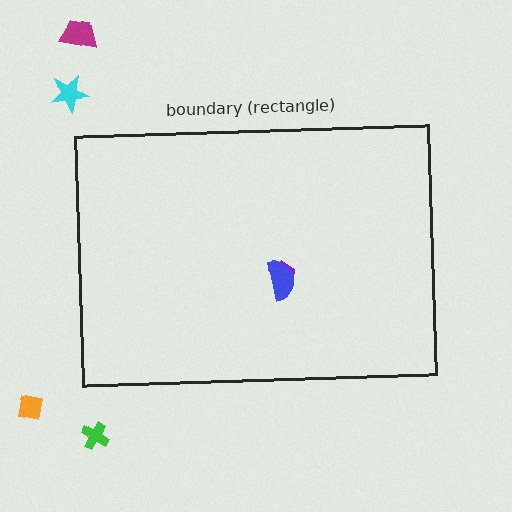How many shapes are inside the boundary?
2 inside, 4 outside.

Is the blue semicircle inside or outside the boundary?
Inside.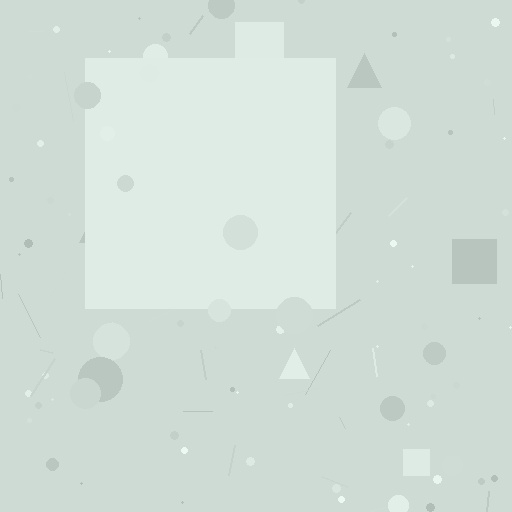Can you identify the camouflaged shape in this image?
The camouflaged shape is a square.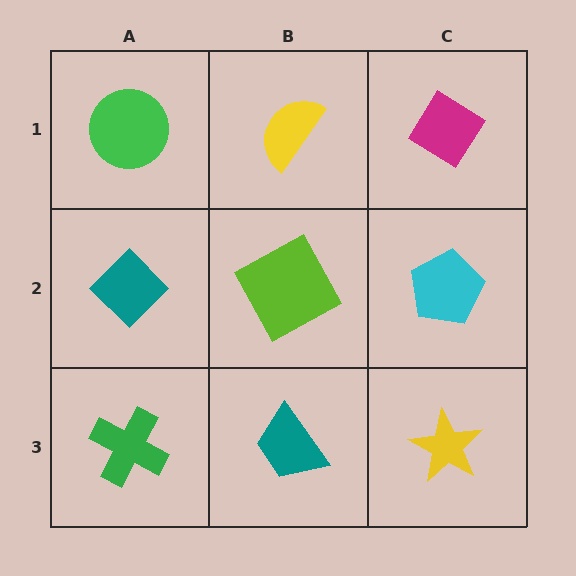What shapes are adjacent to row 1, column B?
A lime square (row 2, column B), a green circle (row 1, column A), a magenta diamond (row 1, column C).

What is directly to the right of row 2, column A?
A lime square.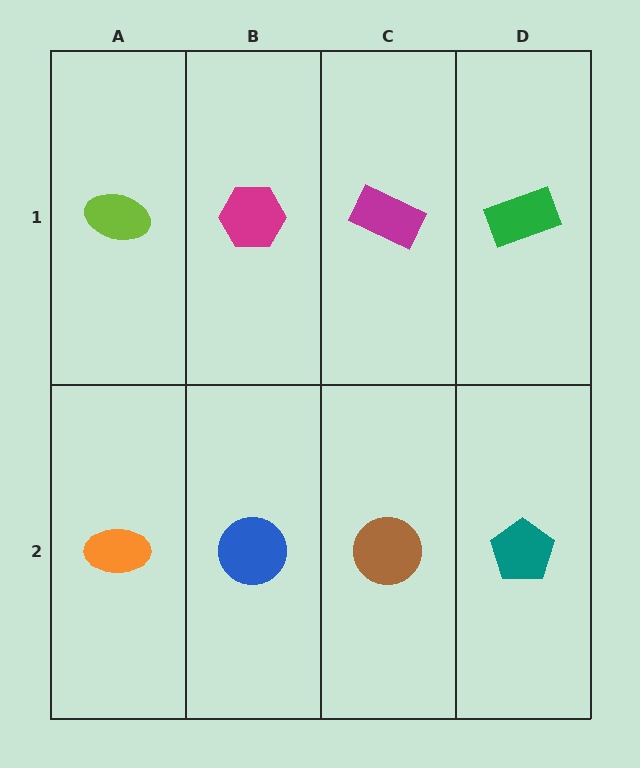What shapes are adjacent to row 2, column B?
A magenta hexagon (row 1, column B), an orange ellipse (row 2, column A), a brown circle (row 2, column C).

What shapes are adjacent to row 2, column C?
A magenta rectangle (row 1, column C), a blue circle (row 2, column B), a teal pentagon (row 2, column D).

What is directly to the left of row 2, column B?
An orange ellipse.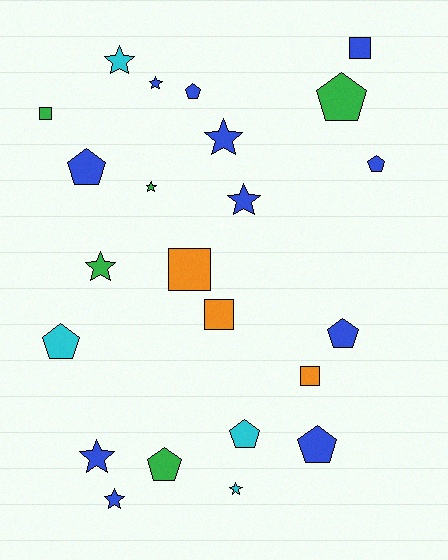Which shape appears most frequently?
Pentagon, with 9 objects.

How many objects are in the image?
There are 23 objects.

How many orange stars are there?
There are no orange stars.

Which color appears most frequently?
Blue, with 11 objects.